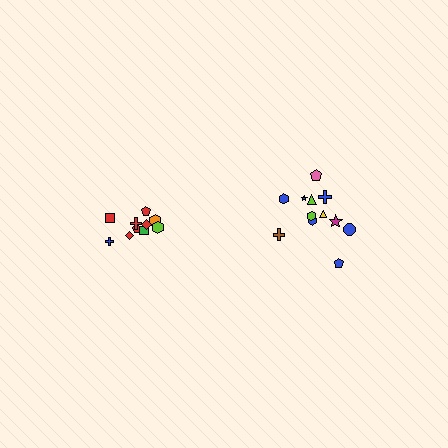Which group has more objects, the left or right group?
The right group.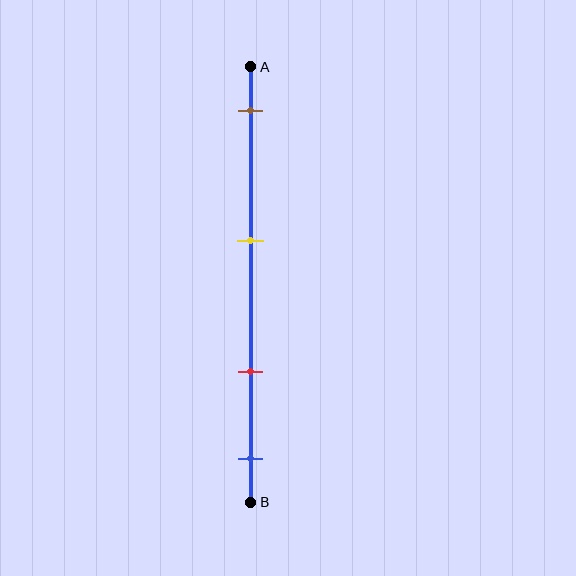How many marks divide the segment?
There are 4 marks dividing the segment.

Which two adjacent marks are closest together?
The red and blue marks are the closest adjacent pair.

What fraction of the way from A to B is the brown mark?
The brown mark is approximately 10% (0.1) of the way from A to B.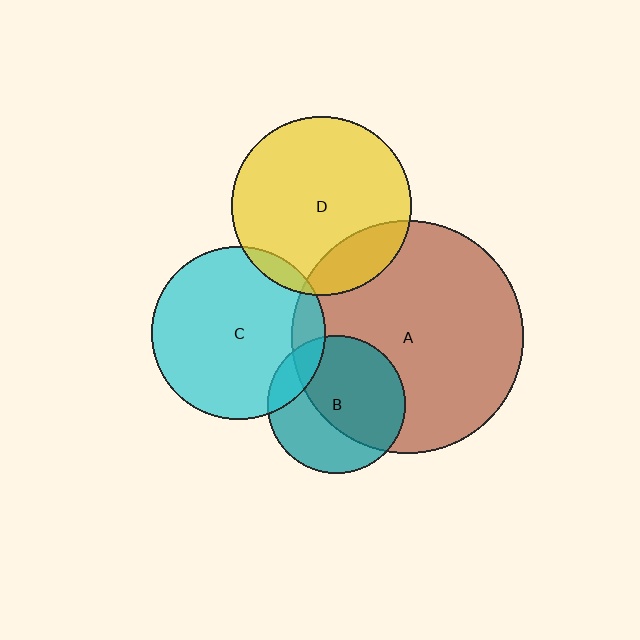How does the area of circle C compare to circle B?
Approximately 1.6 times.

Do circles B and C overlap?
Yes.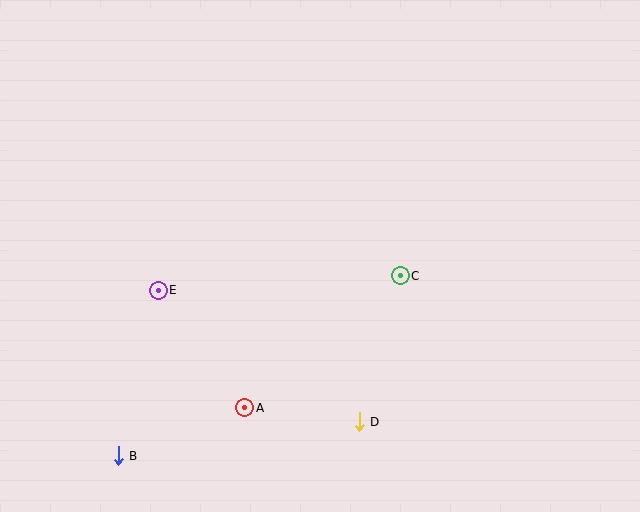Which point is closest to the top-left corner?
Point E is closest to the top-left corner.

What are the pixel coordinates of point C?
Point C is at (400, 276).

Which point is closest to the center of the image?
Point C at (400, 276) is closest to the center.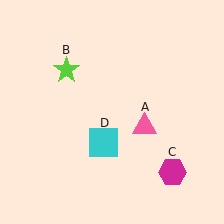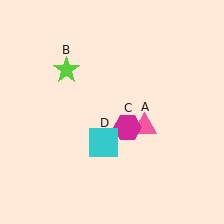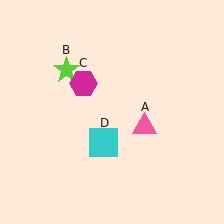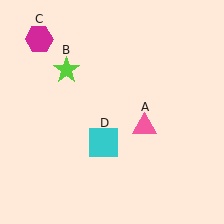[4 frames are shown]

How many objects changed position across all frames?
1 object changed position: magenta hexagon (object C).